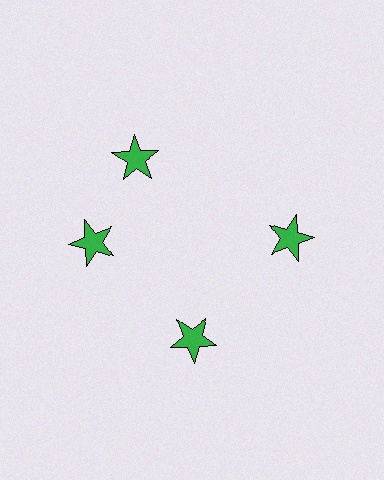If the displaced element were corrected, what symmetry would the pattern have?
It would have 4-fold rotational symmetry — the pattern would map onto itself every 90 degrees.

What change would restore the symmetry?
The symmetry would be restored by rotating it back into even spacing with its neighbors so that all 4 stars sit at equal angles and equal distance from the center.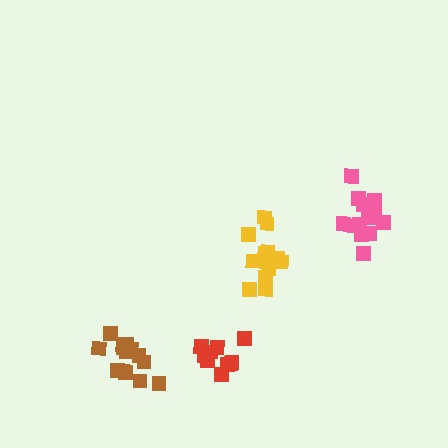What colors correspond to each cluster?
The clusters are colored: pink, yellow, red, brown.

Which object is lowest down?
The brown cluster is bottommost.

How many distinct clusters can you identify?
There are 4 distinct clusters.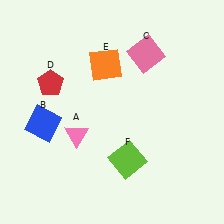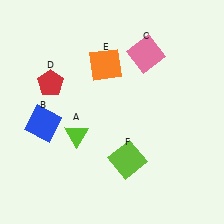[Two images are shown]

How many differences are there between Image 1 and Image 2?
There is 1 difference between the two images.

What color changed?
The triangle (A) changed from pink in Image 1 to lime in Image 2.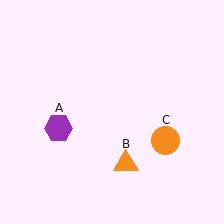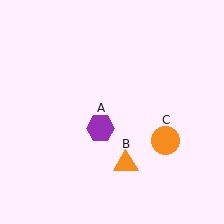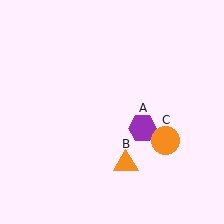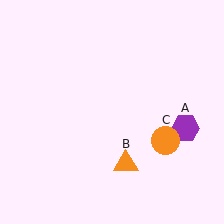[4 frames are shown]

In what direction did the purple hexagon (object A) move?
The purple hexagon (object A) moved right.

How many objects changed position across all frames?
1 object changed position: purple hexagon (object A).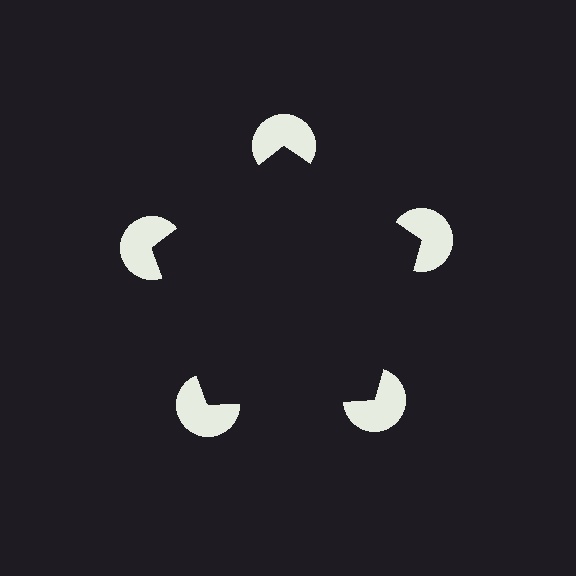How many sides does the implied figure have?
5 sides.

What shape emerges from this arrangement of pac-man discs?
An illusory pentagon — its edges are inferred from the aligned wedge cuts in the pac-man discs, not physically drawn.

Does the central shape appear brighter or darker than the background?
It typically appears slightly darker than the background, even though no actual brightness change is drawn.